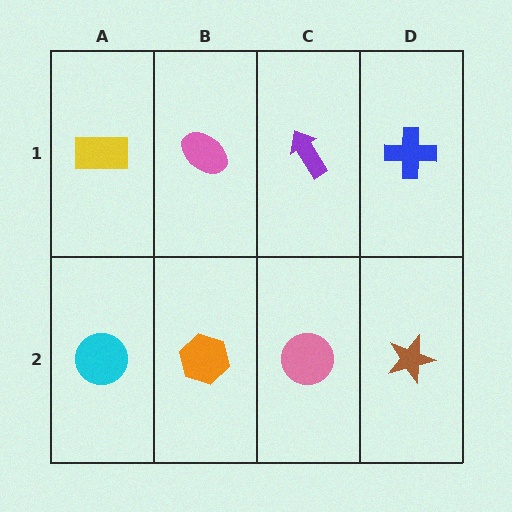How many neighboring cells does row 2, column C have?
3.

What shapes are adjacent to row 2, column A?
A yellow rectangle (row 1, column A), an orange hexagon (row 2, column B).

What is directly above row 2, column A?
A yellow rectangle.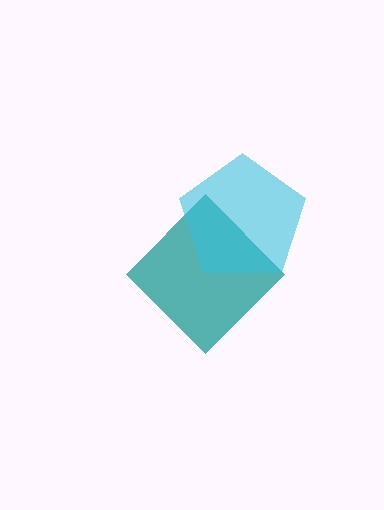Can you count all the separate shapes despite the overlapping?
Yes, there are 2 separate shapes.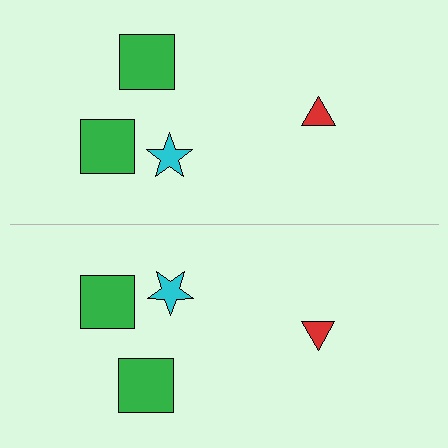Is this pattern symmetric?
Yes, this pattern has bilateral (reflection) symmetry.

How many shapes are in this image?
There are 8 shapes in this image.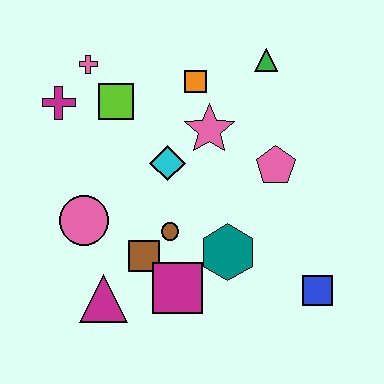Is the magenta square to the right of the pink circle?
Yes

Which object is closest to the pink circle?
The brown square is closest to the pink circle.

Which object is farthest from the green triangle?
The magenta triangle is farthest from the green triangle.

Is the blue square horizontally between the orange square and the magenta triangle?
No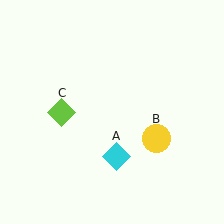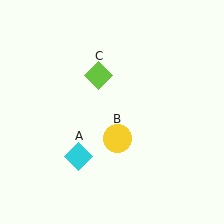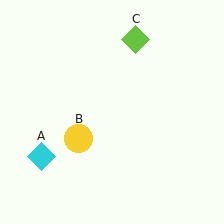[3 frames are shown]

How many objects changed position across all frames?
3 objects changed position: cyan diamond (object A), yellow circle (object B), lime diamond (object C).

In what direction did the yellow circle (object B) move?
The yellow circle (object B) moved left.